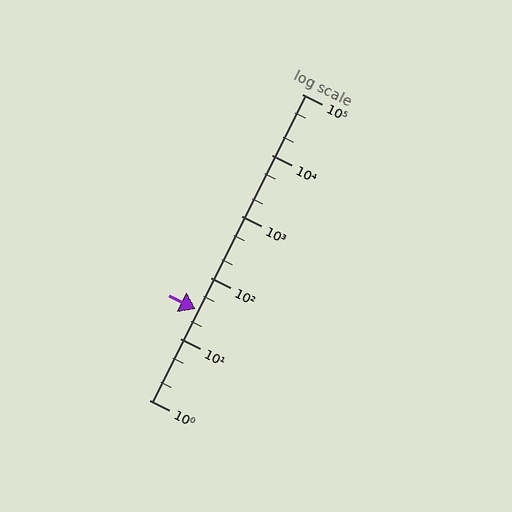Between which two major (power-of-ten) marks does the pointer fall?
The pointer is between 10 and 100.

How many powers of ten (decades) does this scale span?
The scale spans 5 decades, from 1 to 100000.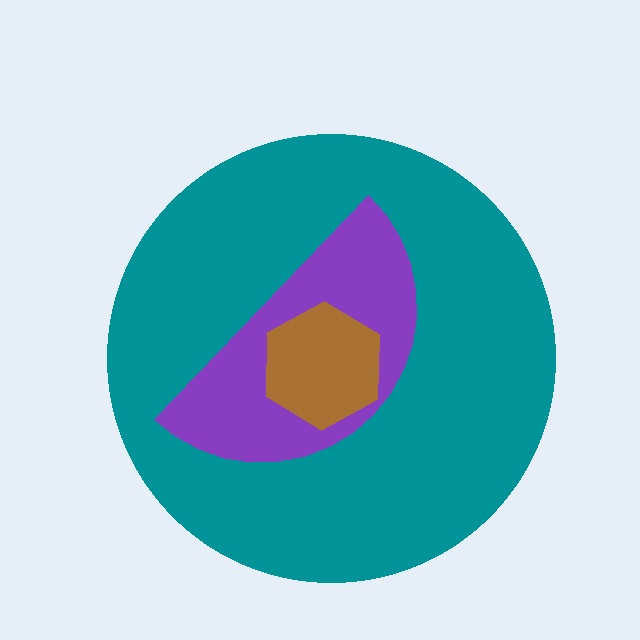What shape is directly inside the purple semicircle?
The brown hexagon.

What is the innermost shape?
The brown hexagon.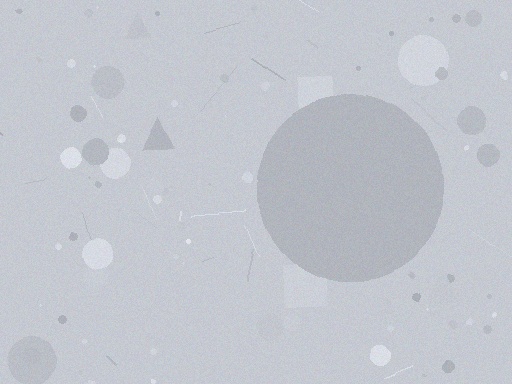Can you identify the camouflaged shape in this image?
The camouflaged shape is a circle.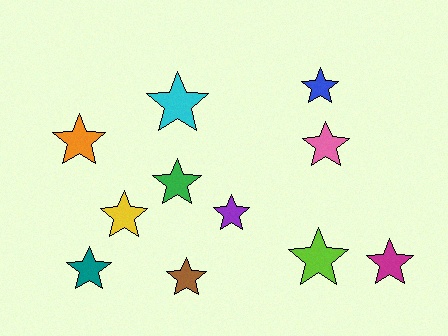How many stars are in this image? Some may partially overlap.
There are 11 stars.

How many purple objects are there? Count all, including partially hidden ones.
There is 1 purple object.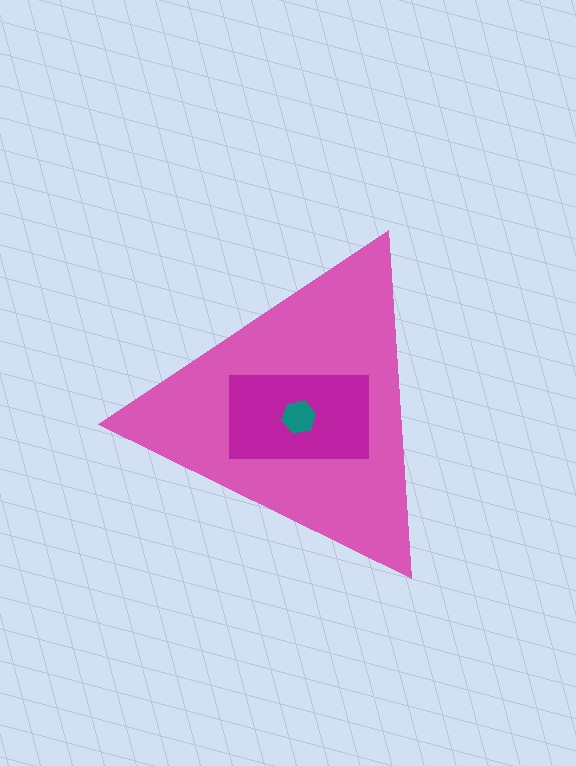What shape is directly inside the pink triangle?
The magenta rectangle.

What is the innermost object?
The teal hexagon.